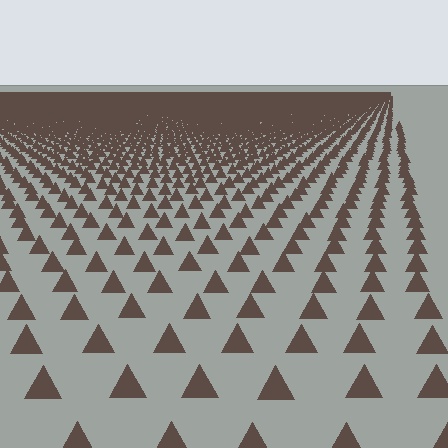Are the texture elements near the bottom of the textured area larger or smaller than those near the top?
Larger. Near the bottom, elements are closer to the viewer and appear at a bigger on-screen size.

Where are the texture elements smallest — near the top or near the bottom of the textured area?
Near the top.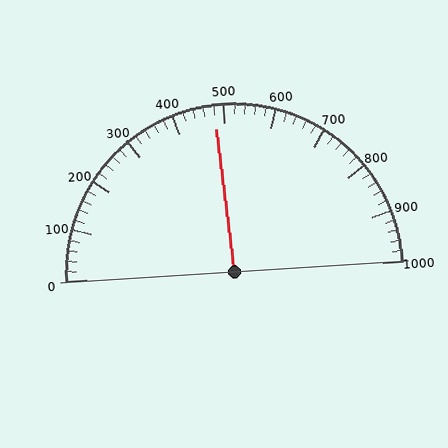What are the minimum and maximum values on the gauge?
The gauge ranges from 0 to 1000.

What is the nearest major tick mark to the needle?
The nearest major tick mark is 500.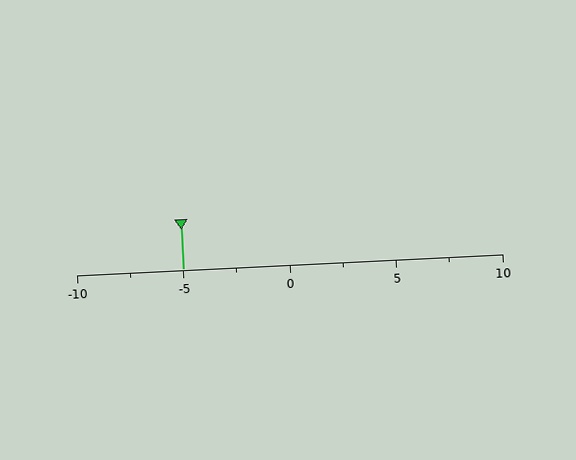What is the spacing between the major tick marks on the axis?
The major ticks are spaced 5 apart.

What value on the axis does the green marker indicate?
The marker indicates approximately -5.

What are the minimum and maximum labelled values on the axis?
The axis runs from -10 to 10.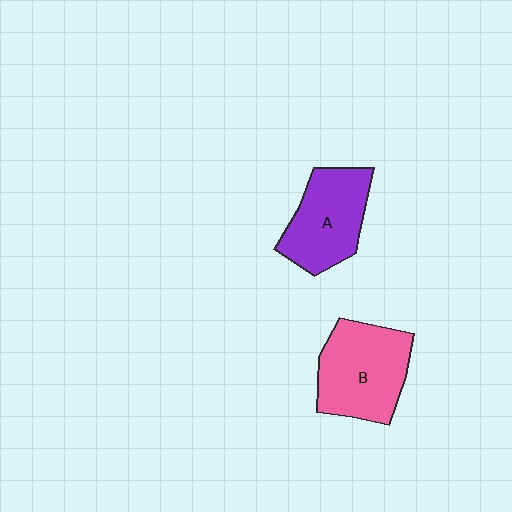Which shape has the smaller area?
Shape A (purple).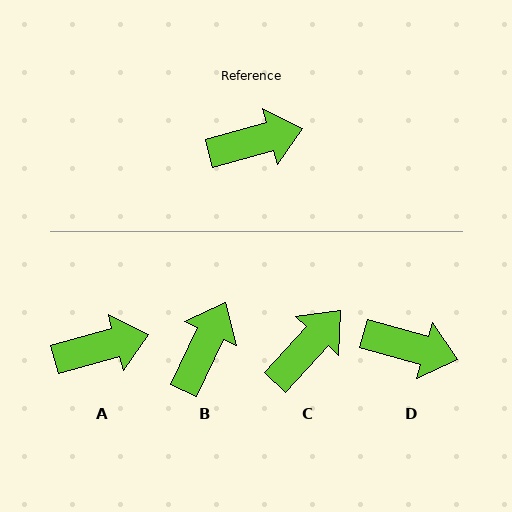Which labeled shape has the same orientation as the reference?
A.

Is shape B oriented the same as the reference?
No, it is off by about 50 degrees.